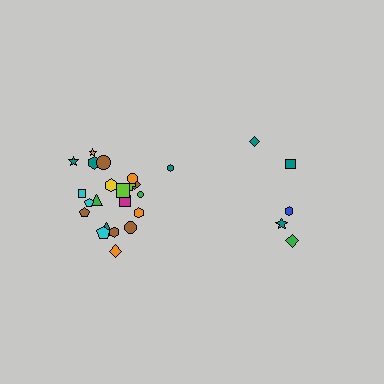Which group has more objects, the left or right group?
The left group.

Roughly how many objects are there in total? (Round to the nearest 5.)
Roughly 25 objects in total.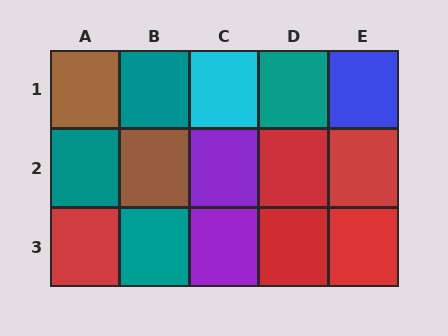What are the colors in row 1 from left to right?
Brown, teal, cyan, teal, blue.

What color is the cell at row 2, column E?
Red.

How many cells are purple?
2 cells are purple.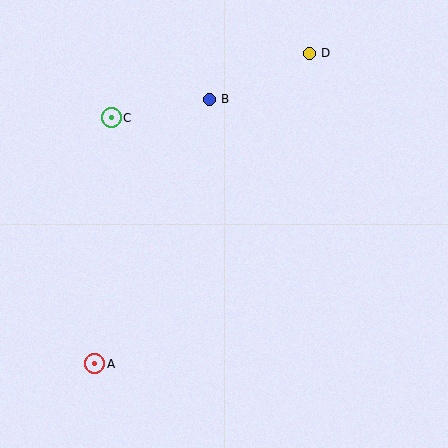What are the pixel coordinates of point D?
Point D is at (309, 53).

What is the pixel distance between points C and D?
The distance between C and D is 208 pixels.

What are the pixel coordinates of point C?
Point C is at (111, 118).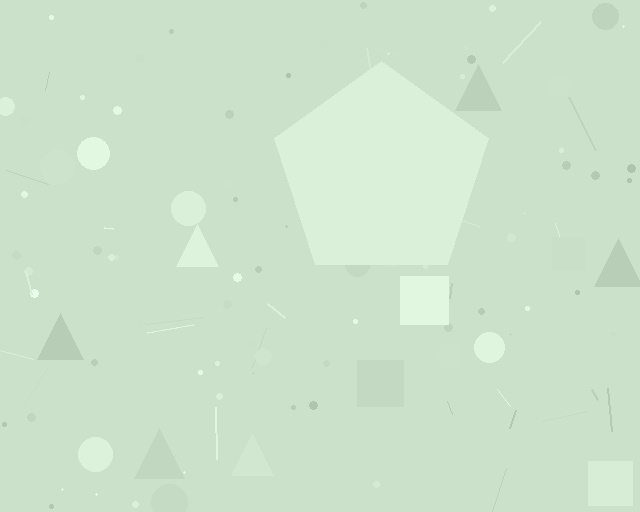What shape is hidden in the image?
A pentagon is hidden in the image.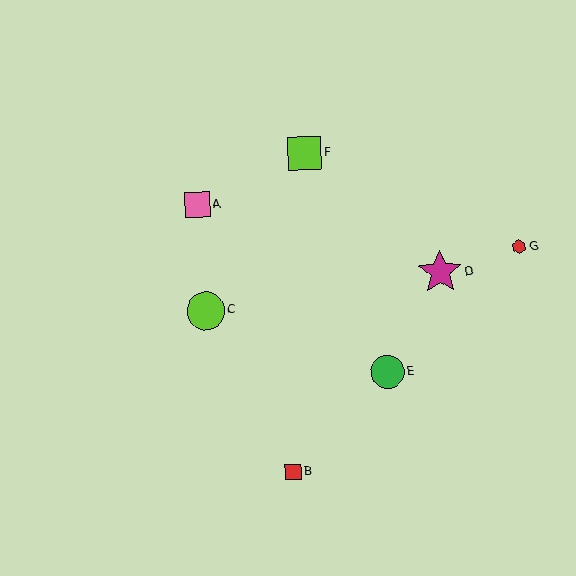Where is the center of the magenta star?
The center of the magenta star is at (440, 272).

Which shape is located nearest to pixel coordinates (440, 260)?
The magenta star (labeled D) at (440, 272) is nearest to that location.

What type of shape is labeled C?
Shape C is a lime circle.